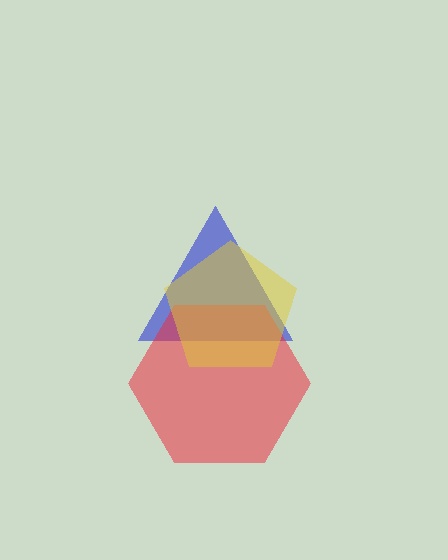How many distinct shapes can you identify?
There are 3 distinct shapes: a blue triangle, a red hexagon, a yellow pentagon.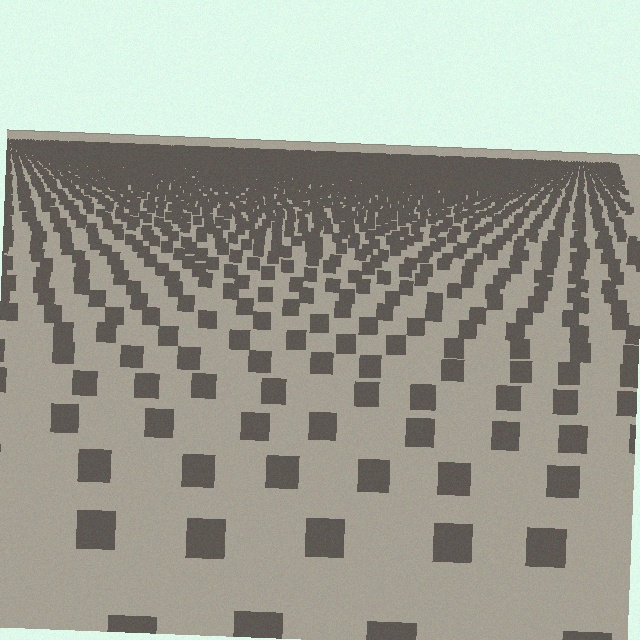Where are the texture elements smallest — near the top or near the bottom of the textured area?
Near the top.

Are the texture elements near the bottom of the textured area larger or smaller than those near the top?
Larger. Near the bottom, elements are closer to the viewer and appear at a bigger on-screen size.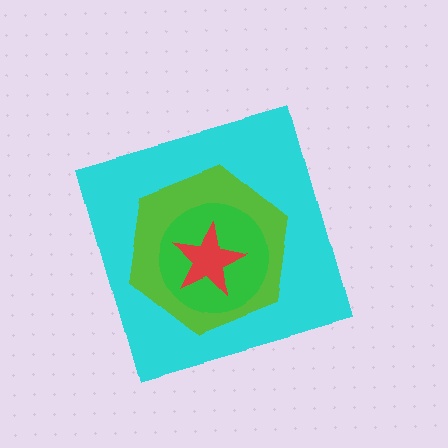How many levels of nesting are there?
4.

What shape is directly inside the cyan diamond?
The lime hexagon.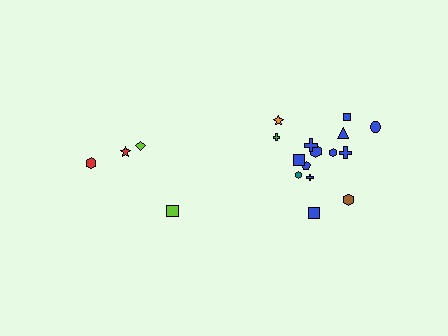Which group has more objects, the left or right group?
The right group.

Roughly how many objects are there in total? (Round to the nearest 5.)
Roughly 20 objects in total.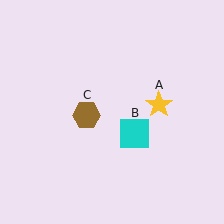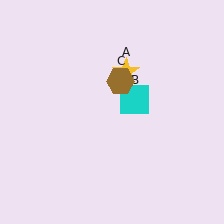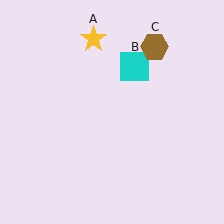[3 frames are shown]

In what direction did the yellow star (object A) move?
The yellow star (object A) moved up and to the left.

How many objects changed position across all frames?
3 objects changed position: yellow star (object A), cyan square (object B), brown hexagon (object C).